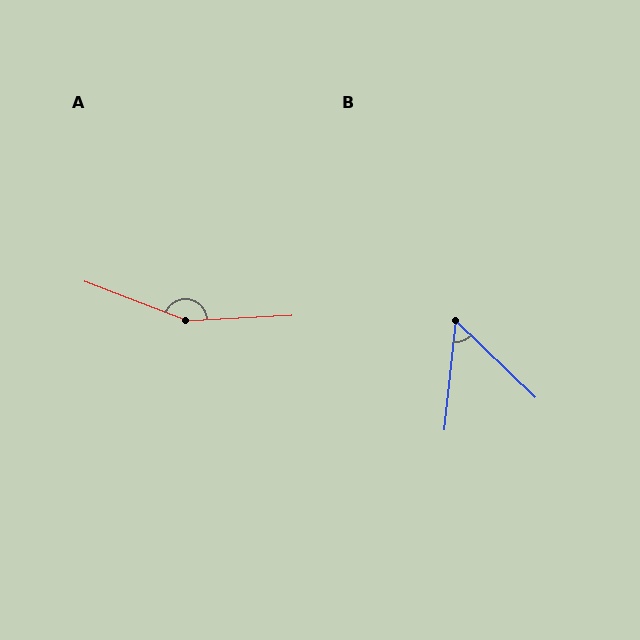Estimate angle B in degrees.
Approximately 52 degrees.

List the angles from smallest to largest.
B (52°), A (156°).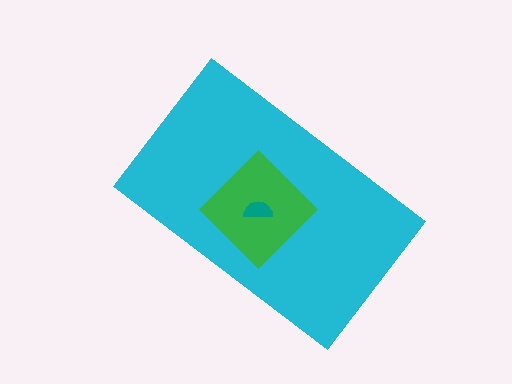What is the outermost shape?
The cyan rectangle.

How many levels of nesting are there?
3.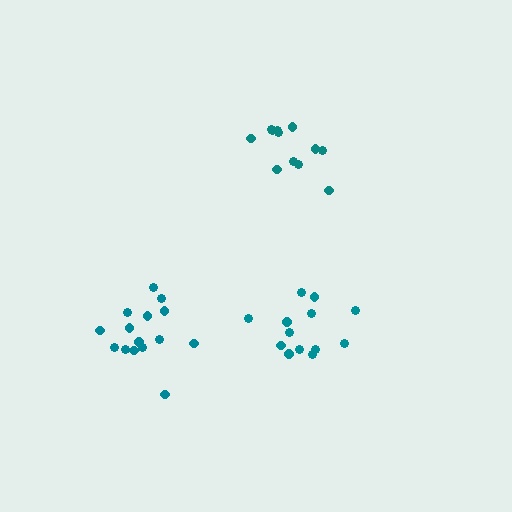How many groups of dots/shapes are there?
There are 3 groups.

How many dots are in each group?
Group 1: 13 dots, Group 2: 15 dots, Group 3: 12 dots (40 total).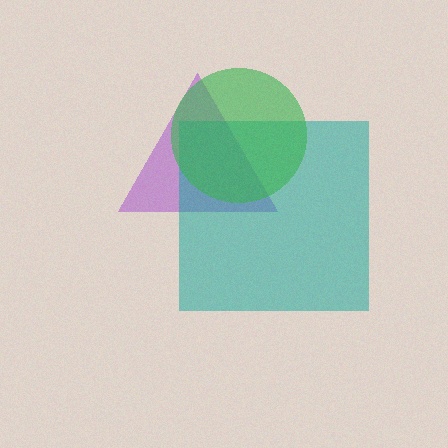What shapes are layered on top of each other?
The layered shapes are: a purple triangle, a teal square, a green circle.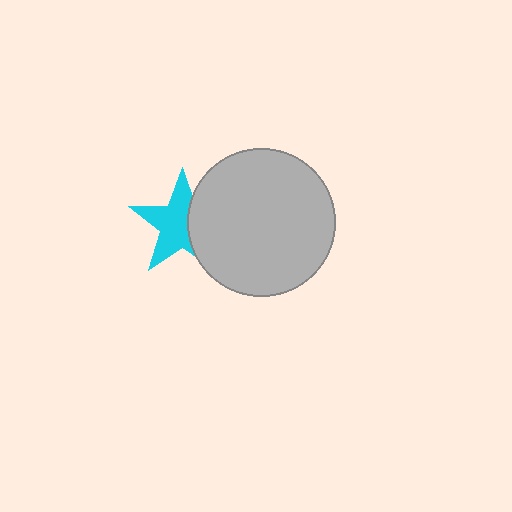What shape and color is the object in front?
The object in front is a light gray circle.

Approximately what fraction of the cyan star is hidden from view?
Roughly 37% of the cyan star is hidden behind the light gray circle.